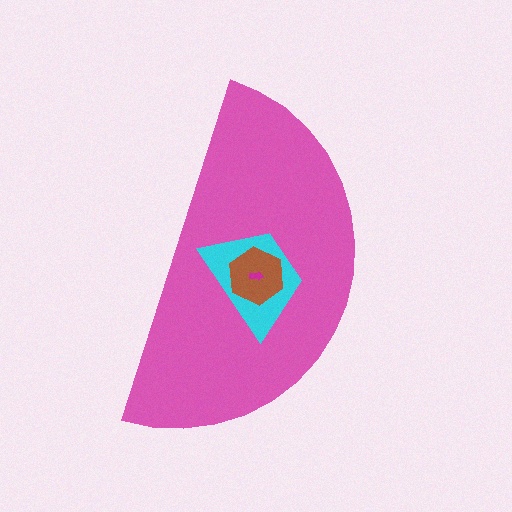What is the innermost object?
The magenta arrow.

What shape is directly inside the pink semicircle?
The cyan trapezoid.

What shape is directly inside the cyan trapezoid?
The brown hexagon.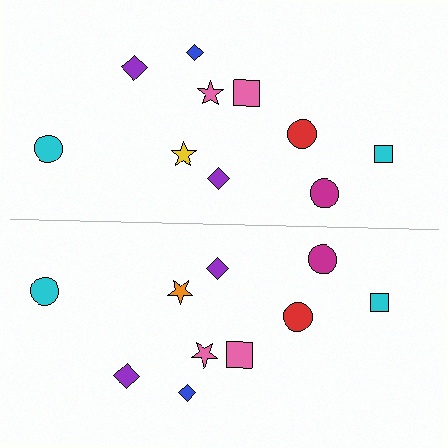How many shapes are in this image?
There are 20 shapes in this image.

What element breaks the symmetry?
The orange star on the bottom side breaks the symmetry — its mirror counterpart is yellow.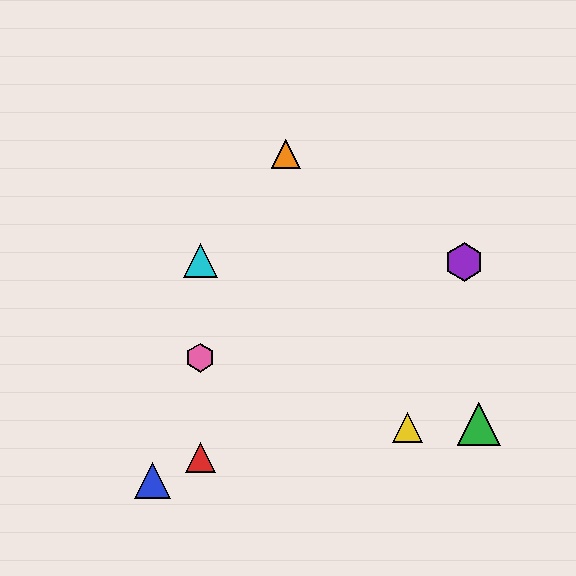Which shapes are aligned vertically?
The red triangle, the cyan triangle, the pink hexagon are aligned vertically.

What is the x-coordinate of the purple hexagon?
The purple hexagon is at x≈464.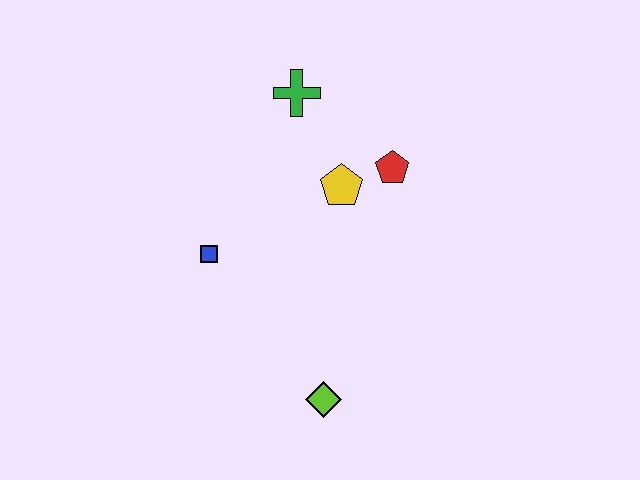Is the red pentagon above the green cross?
No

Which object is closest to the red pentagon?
The yellow pentagon is closest to the red pentagon.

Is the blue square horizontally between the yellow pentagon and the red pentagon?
No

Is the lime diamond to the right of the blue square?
Yes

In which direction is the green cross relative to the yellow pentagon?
The green cross is above the yellow pentagon.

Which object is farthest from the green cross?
The lime diamond is farthest from the green cross.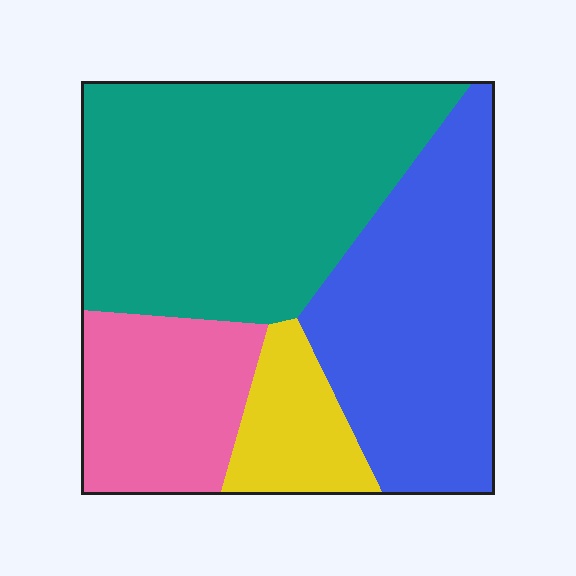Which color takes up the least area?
Yellow, at roughly 10%.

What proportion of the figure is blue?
Blue takes up about one third (1/3) of the figure.